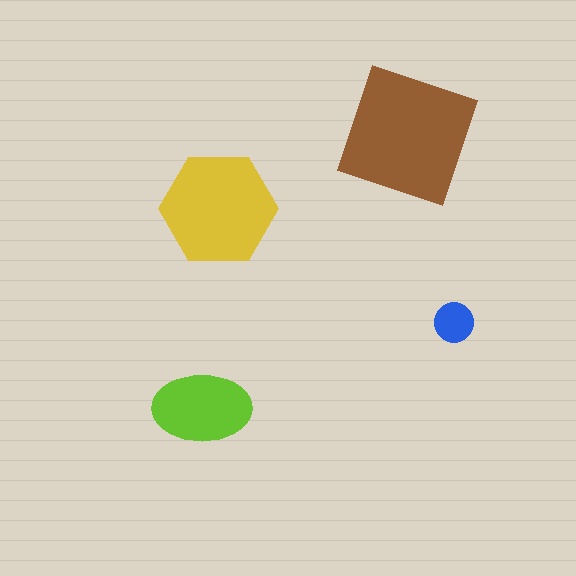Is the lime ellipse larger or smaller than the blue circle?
Larger.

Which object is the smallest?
The blue circle.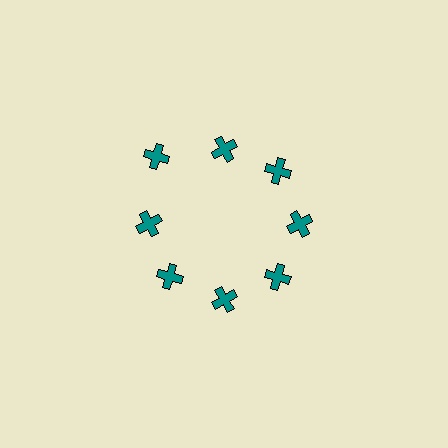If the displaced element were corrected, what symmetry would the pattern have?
It would have 8-fold rotational symmetry — the pattern would map onto itself every 45 degrees.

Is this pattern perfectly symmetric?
No. The 8 teal crosses are arranged in a ring, but one element near the 10 o'clock position is pushed outward from the center, breaking the 8-fold rotational symmetry.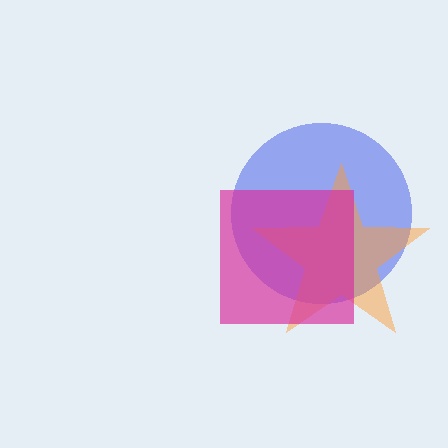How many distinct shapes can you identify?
There are 3 distinct shapes: a blue circle, an orange star, a magenta square.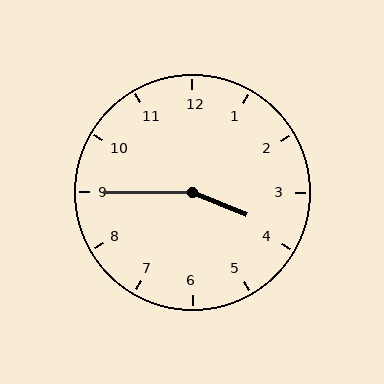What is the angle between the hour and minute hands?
Approximately 158 degrees.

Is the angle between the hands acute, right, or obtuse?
It is obtuse.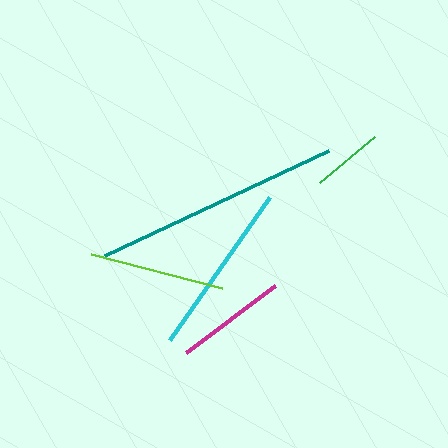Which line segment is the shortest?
The green line is the shortest at approximately 72 pixels.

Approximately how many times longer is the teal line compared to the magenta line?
The teal line is approximately 2.2 times the length of the magenta line.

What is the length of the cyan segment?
The cyan segment is approximately 174 pixels long.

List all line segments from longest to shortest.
From longest to shortest: teal, cyan, lime, magenta, green.